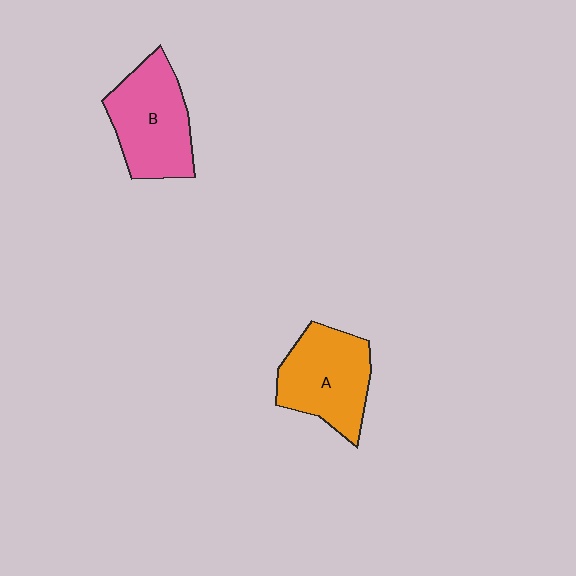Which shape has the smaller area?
Shape A (orange).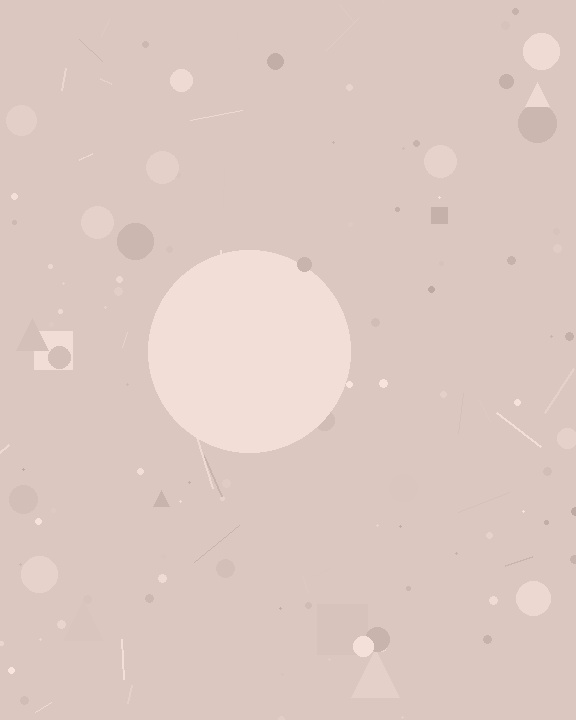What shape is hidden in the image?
A circle is hidden in the image.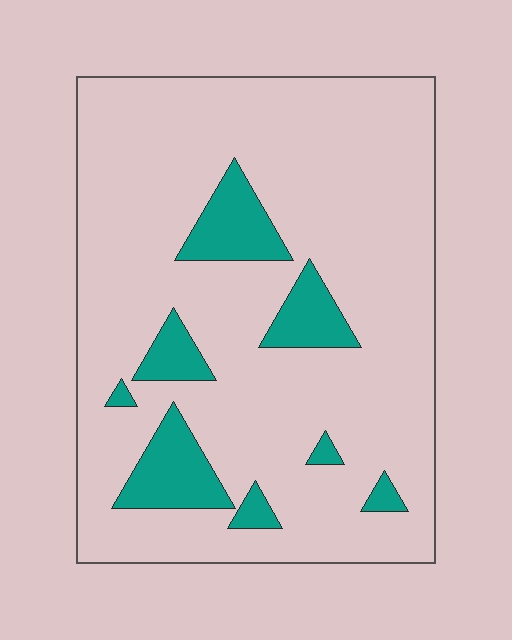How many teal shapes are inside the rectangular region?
8.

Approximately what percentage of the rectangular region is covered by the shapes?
Approximately 15%.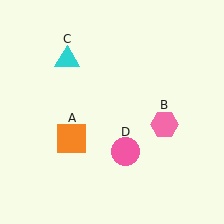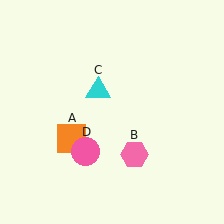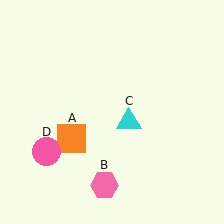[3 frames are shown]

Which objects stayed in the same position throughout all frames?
Orange square (object A) remained stationary.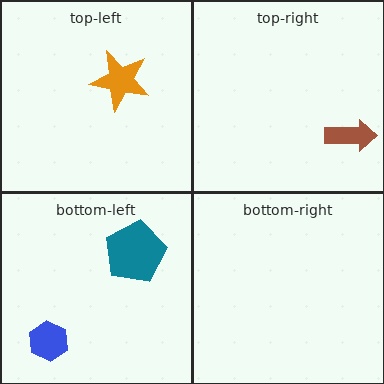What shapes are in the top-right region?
The brown arrow.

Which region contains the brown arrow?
The top-right region.